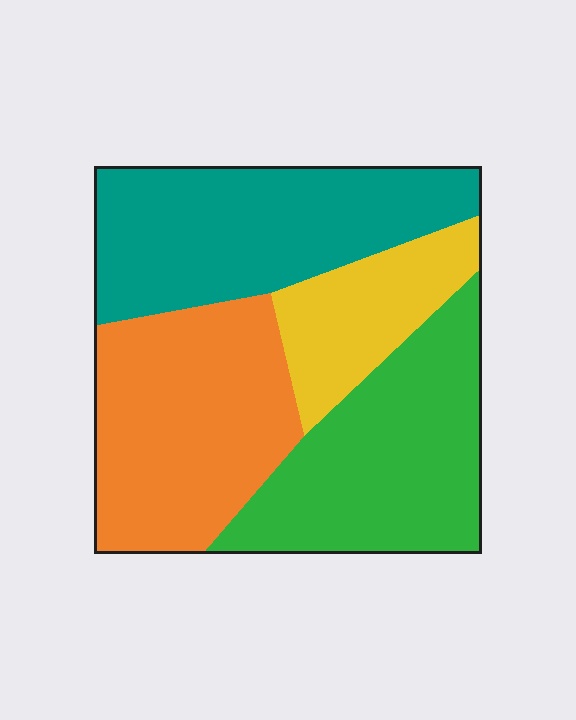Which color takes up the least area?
Yellow, at roughly 15%.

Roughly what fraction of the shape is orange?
Orange covers around 30% of the shape.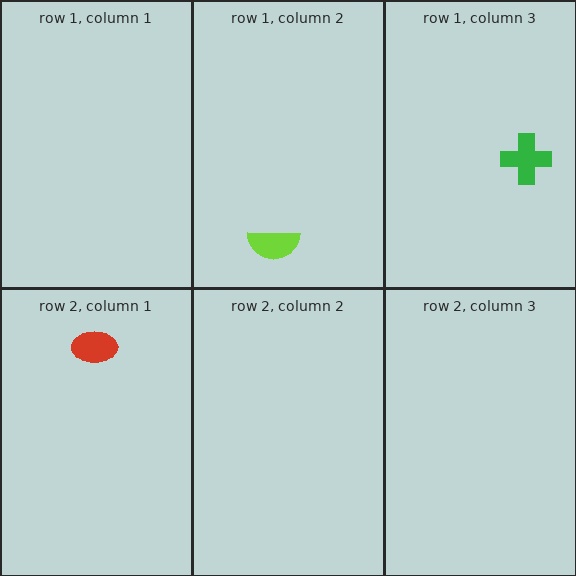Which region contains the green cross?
The row 1, column 3 region.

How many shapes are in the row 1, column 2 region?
1.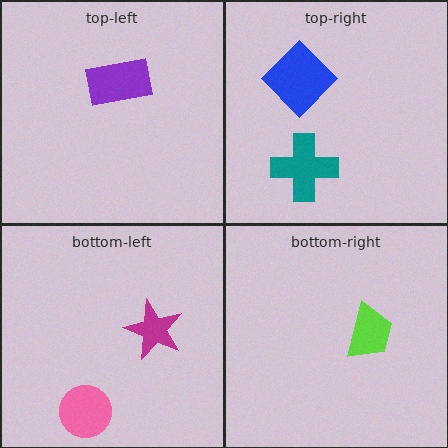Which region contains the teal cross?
The top-right region.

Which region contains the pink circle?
The bottom-left region.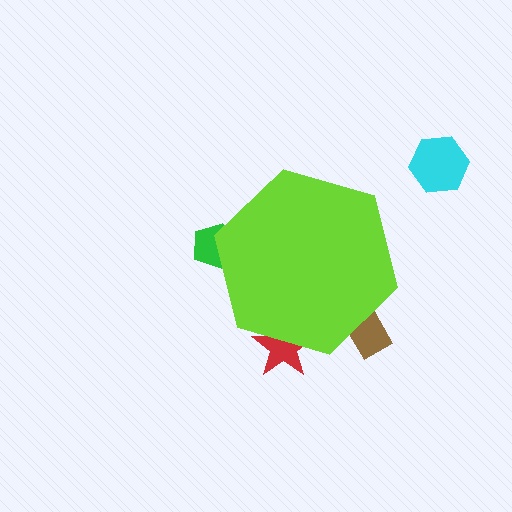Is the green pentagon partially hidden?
Yes, the green pentagon is partially hidden behind the lime hexagon.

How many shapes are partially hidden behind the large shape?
3 shapes are partially hidden.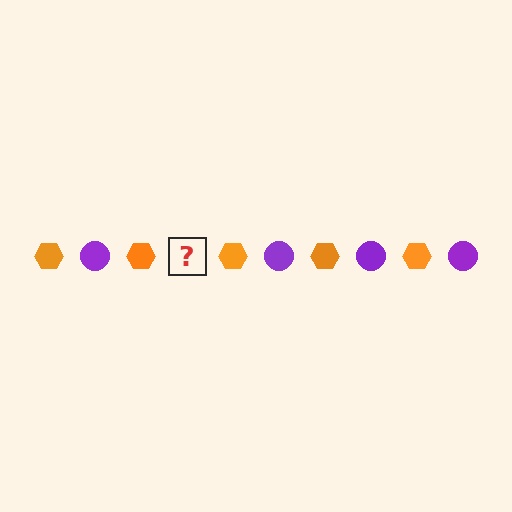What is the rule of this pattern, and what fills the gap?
The rule is that the pattern alternates between orange hexagon and purple circle. The gap should be filled with a purple circle.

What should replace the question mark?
The question mark should be replaced with a purple circle.